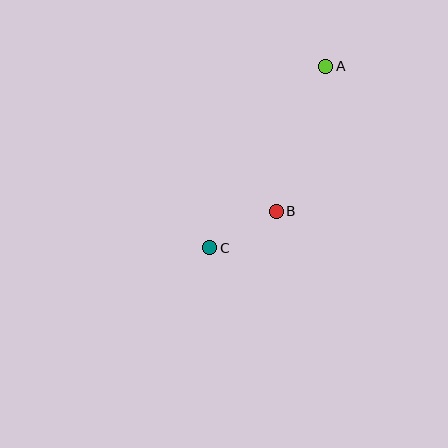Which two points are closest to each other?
Points B and C are closest to each other.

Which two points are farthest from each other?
Points A and C are farthest from each other.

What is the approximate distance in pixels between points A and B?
The distance between A and B is approximately 153 pixels.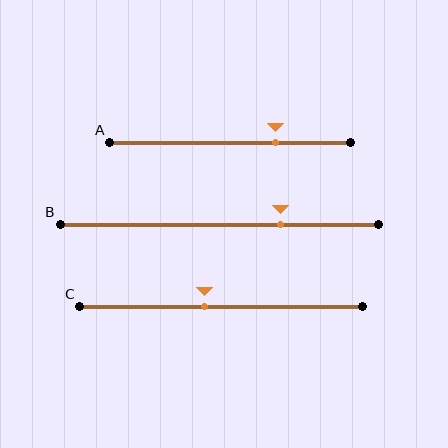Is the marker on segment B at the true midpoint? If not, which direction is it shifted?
No, the marker on segment B is shifted to the right by about 19% of the segment length.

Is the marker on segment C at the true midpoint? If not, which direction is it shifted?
No, the marker on segment C is shifted to the left by about 6% of the segment length.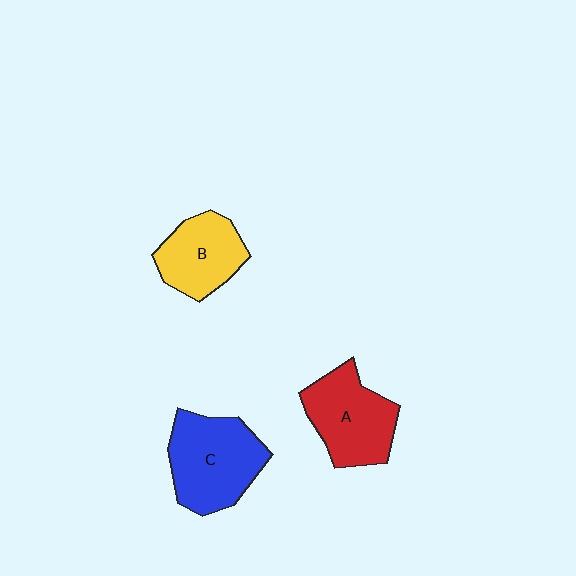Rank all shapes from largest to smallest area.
From largest to smallest: C (blue), A (red), B (yellow).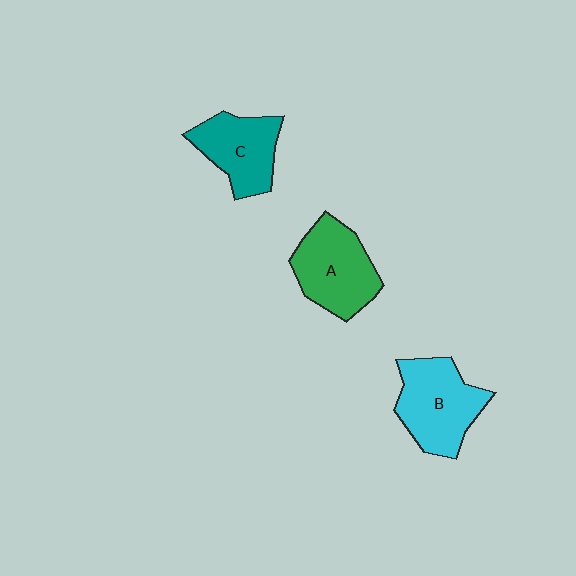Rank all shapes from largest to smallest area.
From largest to smallest: B (cyan), A (green), C (teal).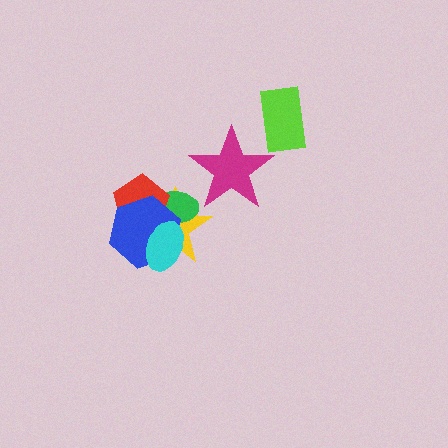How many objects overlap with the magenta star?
0 objects overlap with the magenta star.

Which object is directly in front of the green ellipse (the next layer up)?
The red pentagon is directly in front of the green ellipse.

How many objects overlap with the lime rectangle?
0 objects overlap with the lime rectangle.